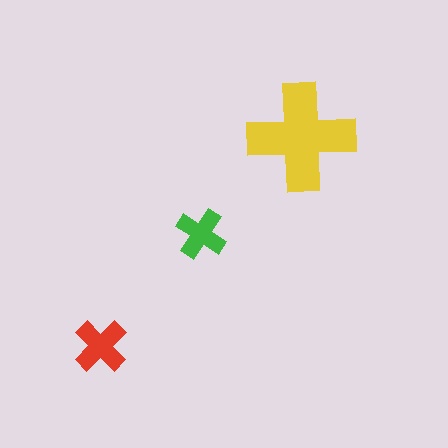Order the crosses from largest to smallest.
the yellow one, the red one, the green one.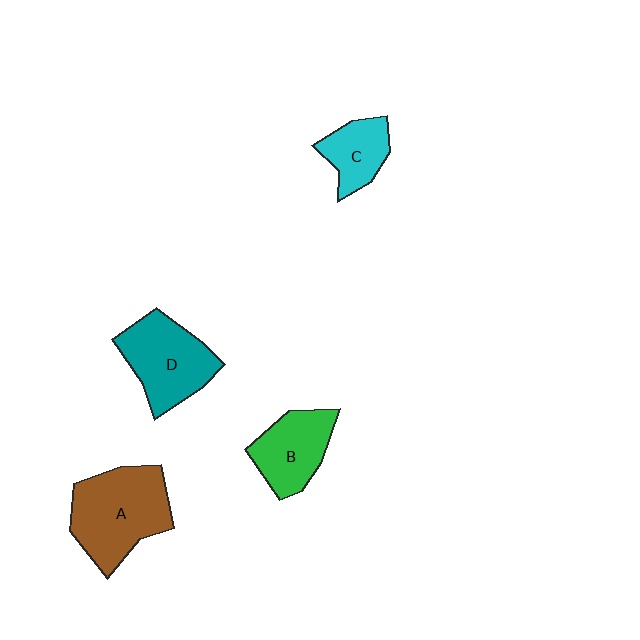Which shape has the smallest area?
Shape C (cyan).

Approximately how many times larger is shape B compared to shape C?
Approximately 1.4 times.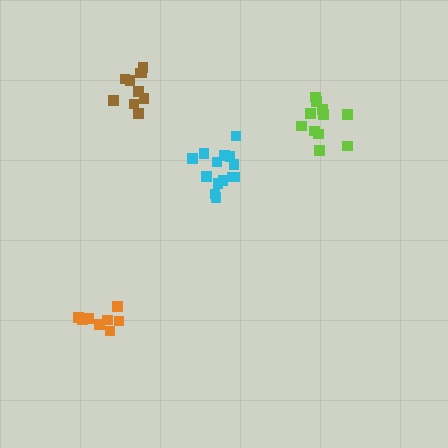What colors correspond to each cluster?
The clusters are colored: lime, cyan, orange, brown.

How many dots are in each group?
Group 1: 11 dots, Group 2: 14 dots, Group 3: 8 dots, Group 4: 10 dots (43 total).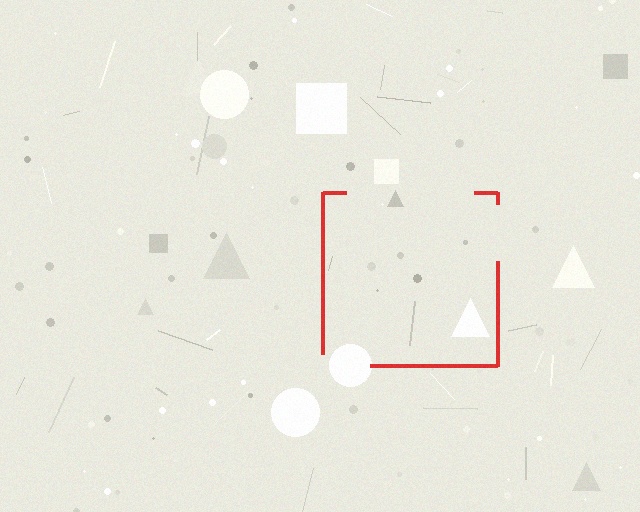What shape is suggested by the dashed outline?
The dashed outline suggests a square.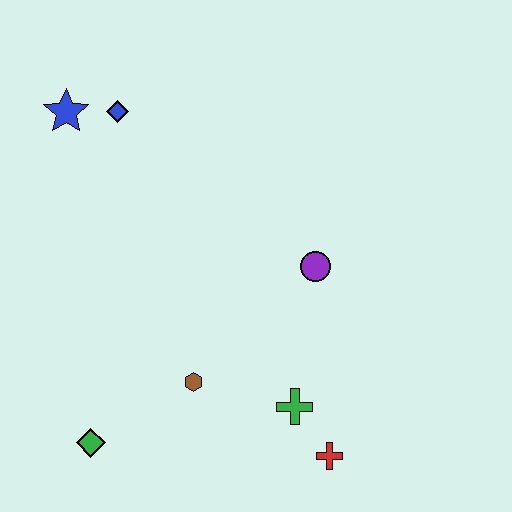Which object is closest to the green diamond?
The brown hexagon is closest to the green diamond.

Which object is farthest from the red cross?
The blue star is farthest from the red cross.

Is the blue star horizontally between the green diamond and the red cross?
No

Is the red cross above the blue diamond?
No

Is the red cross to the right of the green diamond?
Yes